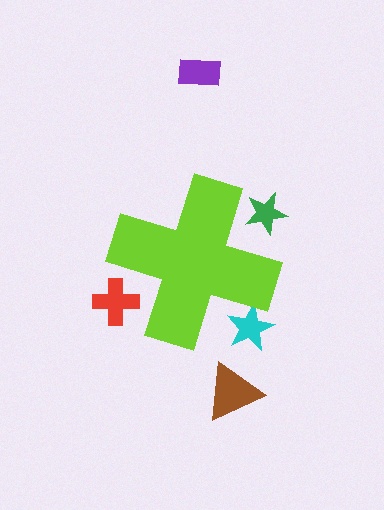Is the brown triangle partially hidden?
No, the brown triangle is fully visible.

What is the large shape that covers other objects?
A lime cross.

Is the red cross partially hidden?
Yes, the red cross is partially hidden behind the lime cross.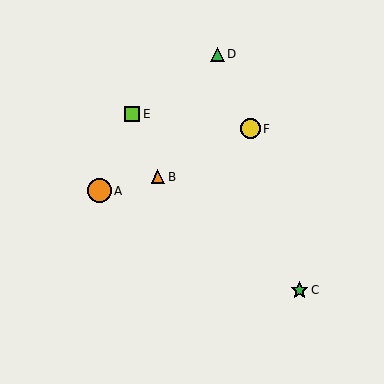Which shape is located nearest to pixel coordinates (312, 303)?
The green star (labeled C) at (299, 290) is nearest to that location.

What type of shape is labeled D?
Shape D is a green triangle.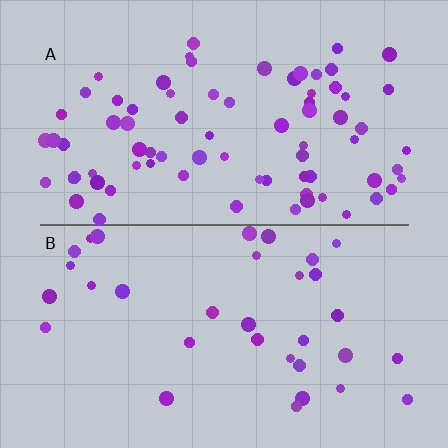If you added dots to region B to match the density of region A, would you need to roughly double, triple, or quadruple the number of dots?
Approximately double.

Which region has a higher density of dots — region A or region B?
A (the top).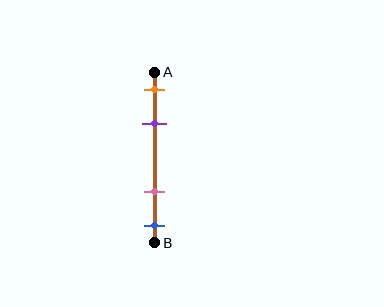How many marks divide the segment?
There are 4 marks dividing the segment.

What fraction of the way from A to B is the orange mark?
The orange mark is approximately 10% (0.1) of the way from A to B.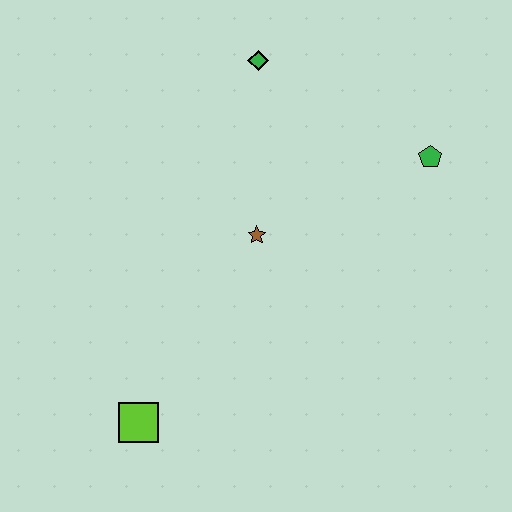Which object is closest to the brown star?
The green diamond is closest to the brown star.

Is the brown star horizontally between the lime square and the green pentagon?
Yes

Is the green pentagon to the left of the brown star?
No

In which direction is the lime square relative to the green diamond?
The lime square is below the green diamond.